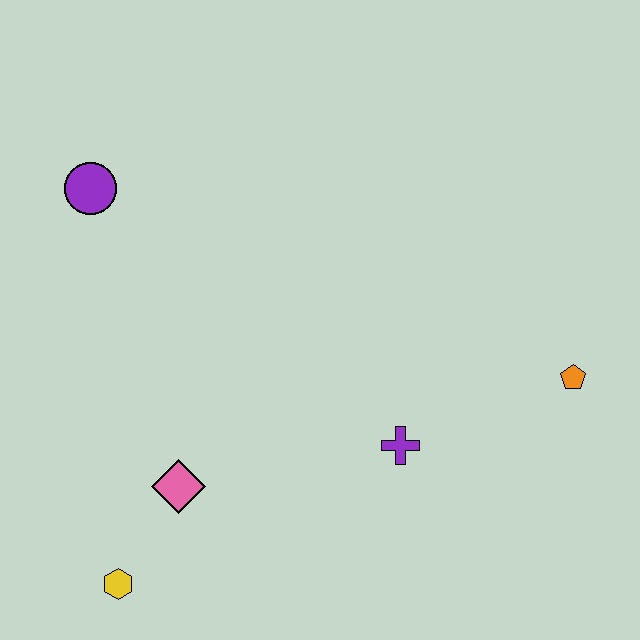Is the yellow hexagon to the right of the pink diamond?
No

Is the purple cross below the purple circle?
Yes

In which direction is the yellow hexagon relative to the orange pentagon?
The yellow hexagon is to the left of the orange pentagon.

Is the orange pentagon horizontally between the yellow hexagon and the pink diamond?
No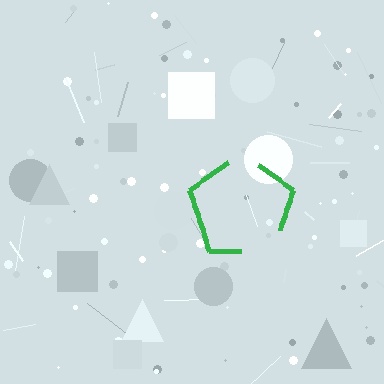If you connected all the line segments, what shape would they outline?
They would outline a pentagon.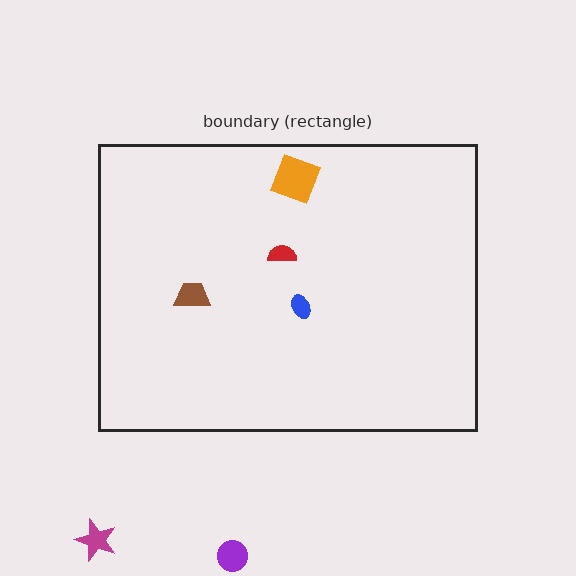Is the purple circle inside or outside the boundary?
Outside.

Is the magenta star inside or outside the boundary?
Outside.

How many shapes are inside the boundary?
4 inside, 2 outside.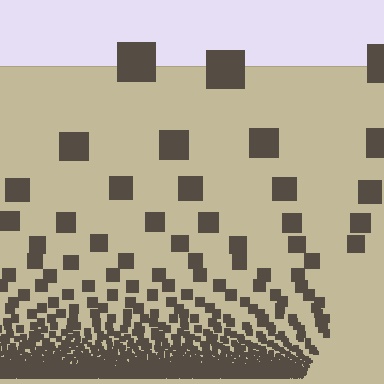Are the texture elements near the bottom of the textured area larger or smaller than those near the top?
Smaller. The gradient is inverted — elements near the bottom are smaller and denser.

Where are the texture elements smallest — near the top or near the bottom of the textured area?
Near the bottom.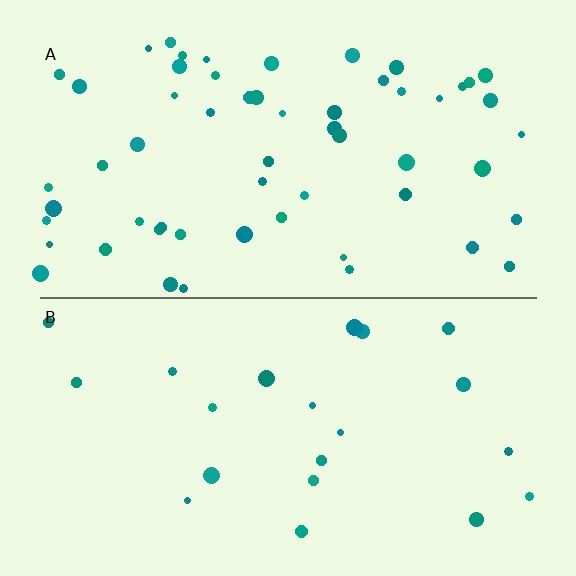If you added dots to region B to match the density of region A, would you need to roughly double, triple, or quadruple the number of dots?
Approximately triple.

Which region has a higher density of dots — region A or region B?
A (the top).